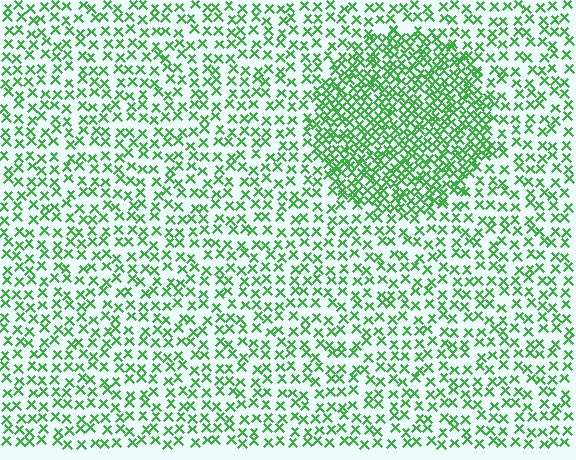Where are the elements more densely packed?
The elements are more densely packed inside the circle boundary.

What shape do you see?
I see a circle.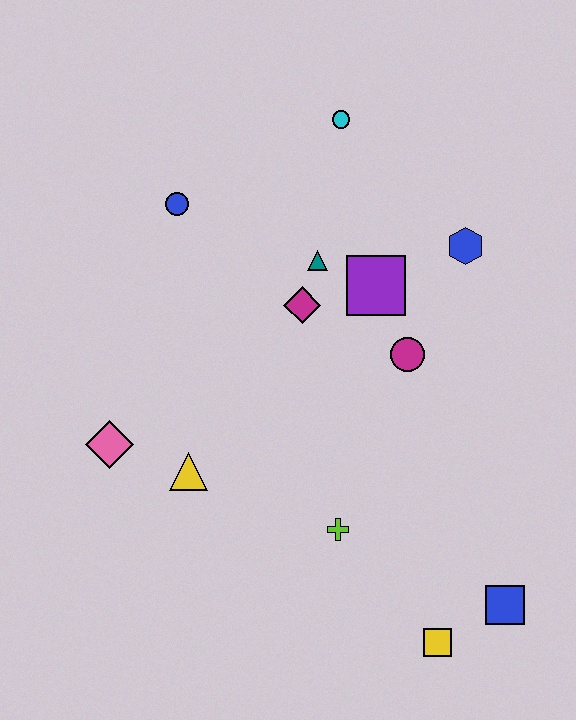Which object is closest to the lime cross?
The yellow square is closest to the lime cross.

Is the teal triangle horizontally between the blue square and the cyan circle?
No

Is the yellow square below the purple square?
Yes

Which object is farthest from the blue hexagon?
The pink diamond is farthest from the blue hexagon.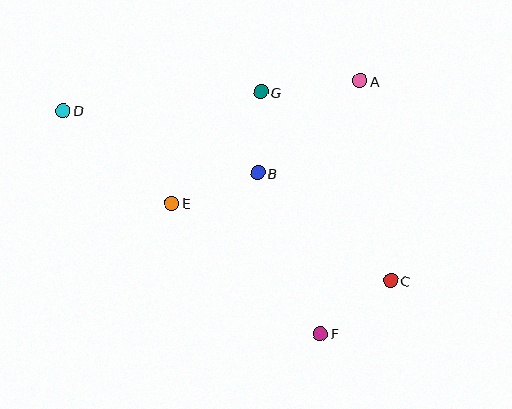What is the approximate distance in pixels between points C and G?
The distance between C and G is approximately 229 pixels.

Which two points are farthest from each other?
Points C and D are farthest from each other.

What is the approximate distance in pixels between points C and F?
The distance between C and F is approximately 88 pixels.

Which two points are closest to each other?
Points B and G are closest to each other.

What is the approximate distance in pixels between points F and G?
The distance between F and G is approximately 249 pixels.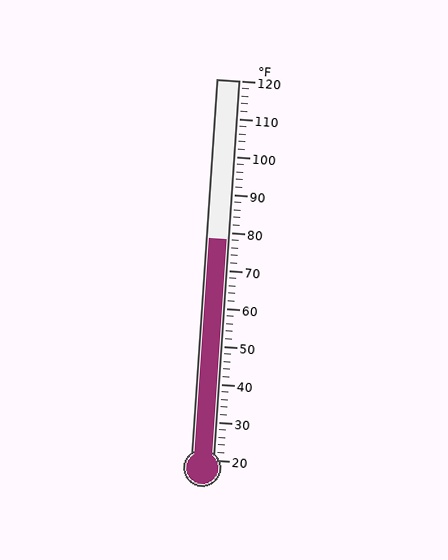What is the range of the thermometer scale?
The thermometer scale ranges from 20°F to 120°F.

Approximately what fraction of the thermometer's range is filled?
The thermometer is filled to approximately 60% of its range.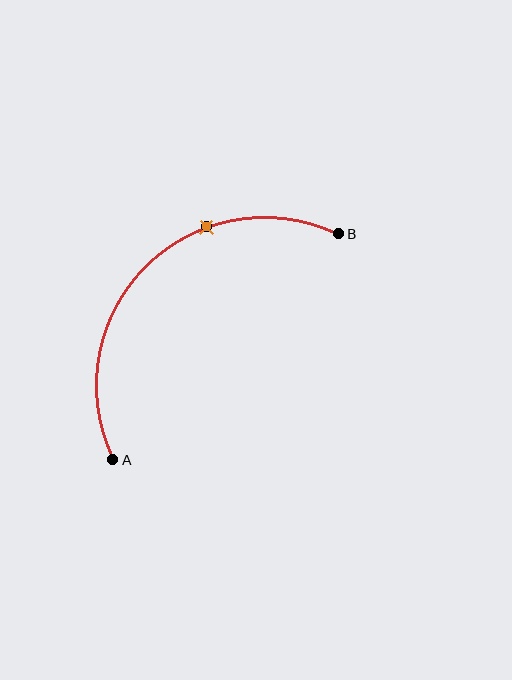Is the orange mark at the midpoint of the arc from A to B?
No. The orange mark lies on the arc but is closer to endpoint B. The arc midpoint would be at the point on the curve equidistant along the arc from both A and B.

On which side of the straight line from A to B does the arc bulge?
The arc bulges above and to the left of the straight line connecting A and B.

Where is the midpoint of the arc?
The arc midpoint is the point on the curve farthest from the straight line joining A and B. It sits above and to the left of that line.